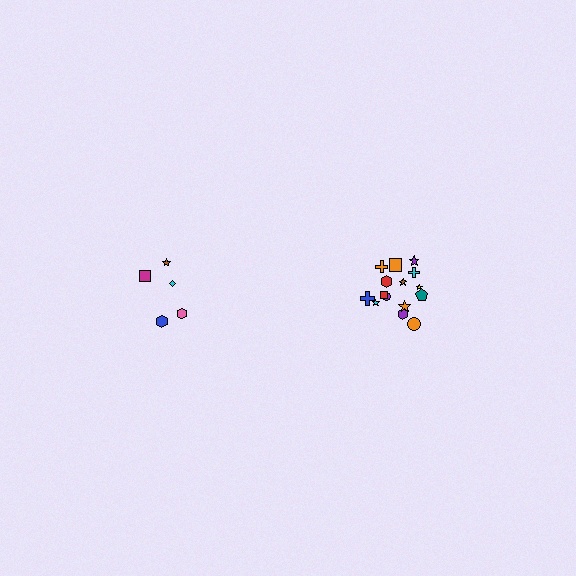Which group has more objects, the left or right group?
The right group.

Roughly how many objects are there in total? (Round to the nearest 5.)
Roughly 20 objects in total.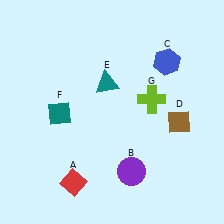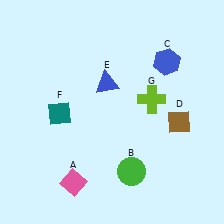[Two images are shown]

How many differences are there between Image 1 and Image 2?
There are 3 differences between the two images.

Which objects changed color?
A changed from red to pink. B changed from purple to green. E changed from teal to blue.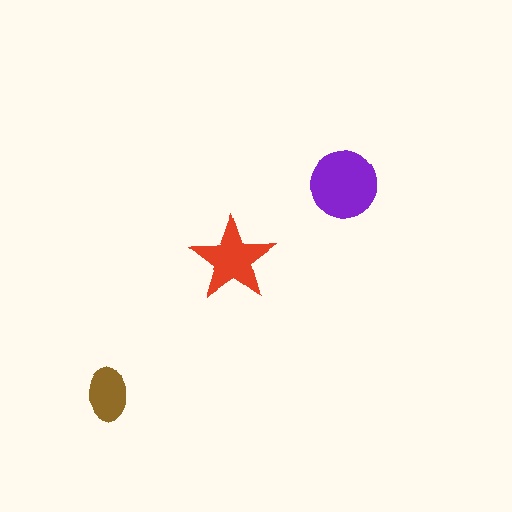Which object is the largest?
The purple circle.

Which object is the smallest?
The brown ellipse.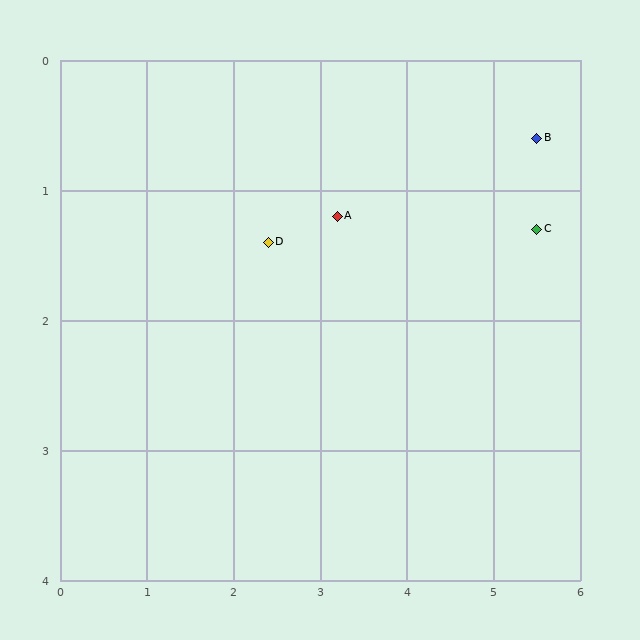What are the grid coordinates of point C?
Point C is at approximately (5.5, 1.3).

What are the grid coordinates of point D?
Point D is at approximately (2.4, 1.4).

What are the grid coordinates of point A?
Point A is at approximately (3.2, 1.2).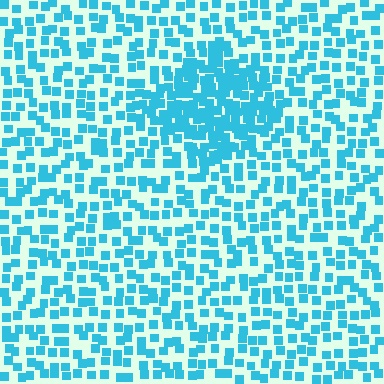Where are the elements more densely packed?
The elements are more densely packed inside the diamond boundary.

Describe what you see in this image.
The image contains small cyan elements arranged at two different densities. A diamond-shaped region is visible where the elements are more densely packed than the surrounding area.